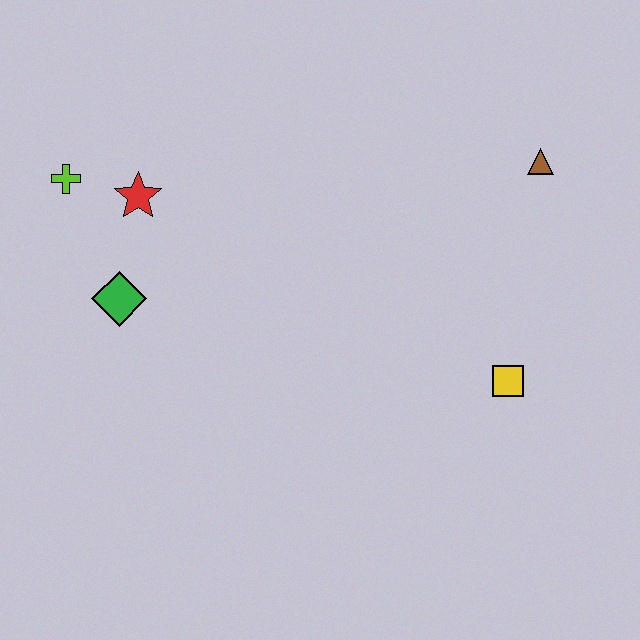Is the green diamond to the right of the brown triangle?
No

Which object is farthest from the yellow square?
The lime cross is farthest from the yellow square.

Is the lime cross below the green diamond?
No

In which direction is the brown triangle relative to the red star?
The brown triangle is to the right of the red star.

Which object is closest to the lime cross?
The red star is closest to the lime cross.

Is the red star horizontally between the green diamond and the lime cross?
No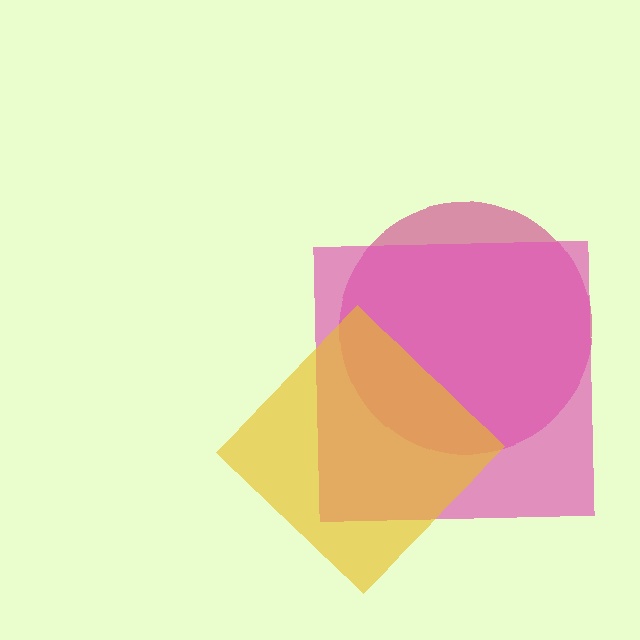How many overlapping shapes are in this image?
There are 3 overlapping shapes in the image.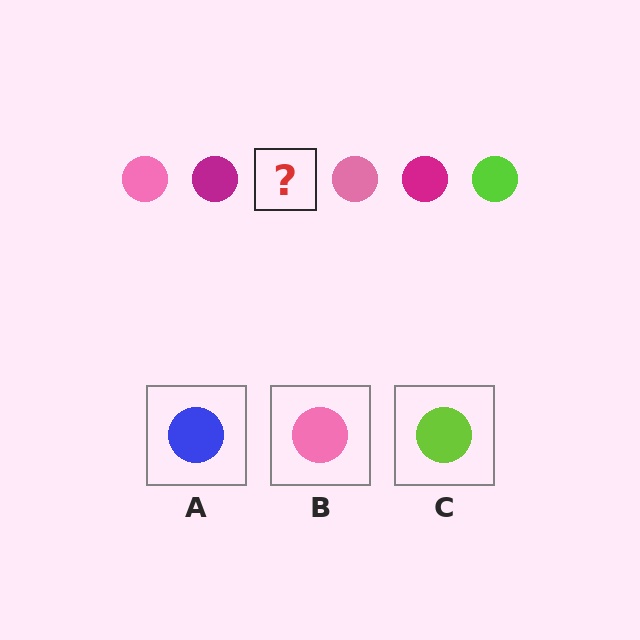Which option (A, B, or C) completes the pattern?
C.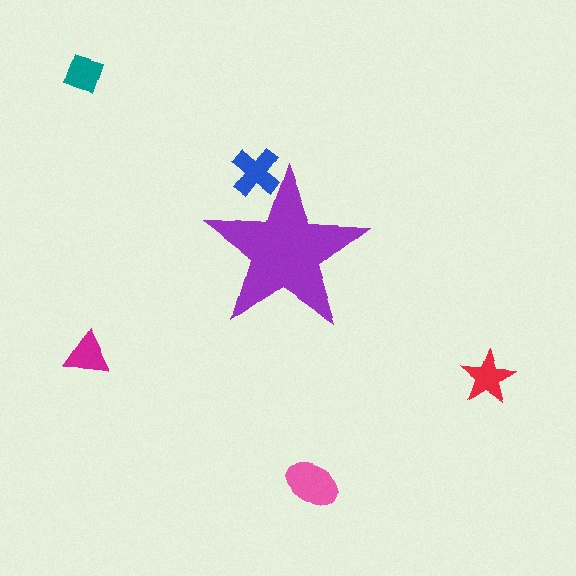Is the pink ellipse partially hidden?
No, the pink ellipse is fully visible.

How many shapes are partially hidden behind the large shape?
1 shape is partially hidden.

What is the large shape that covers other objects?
A purple star.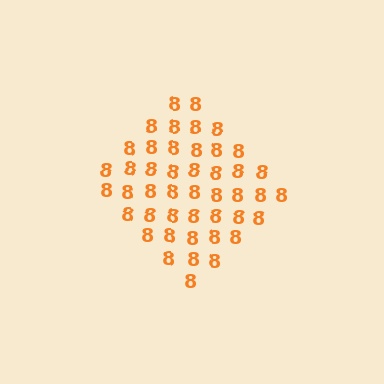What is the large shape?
The large shape is a diamond.